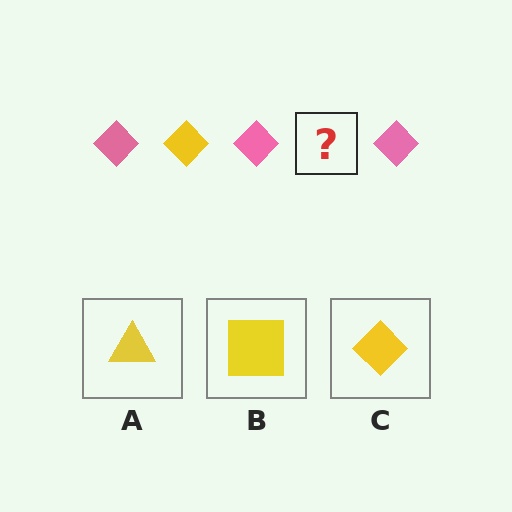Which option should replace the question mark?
Option C.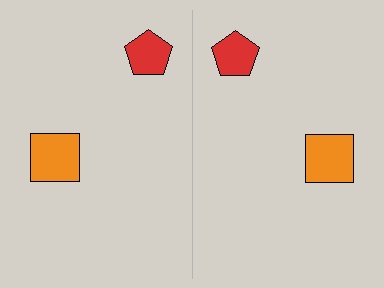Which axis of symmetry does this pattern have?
The pattern has a vertical axis of symmetry running through the center of the image.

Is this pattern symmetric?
Yes, this pattern has bilateral (reflection) symmetry.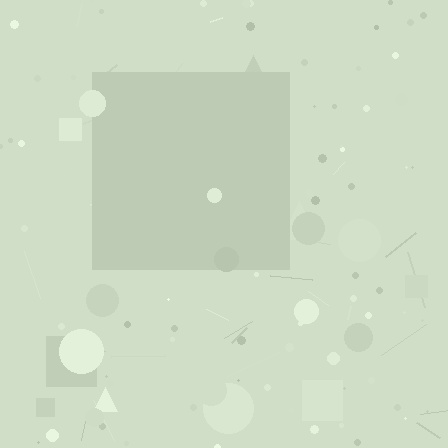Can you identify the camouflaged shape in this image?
The camouflaged shape is a square.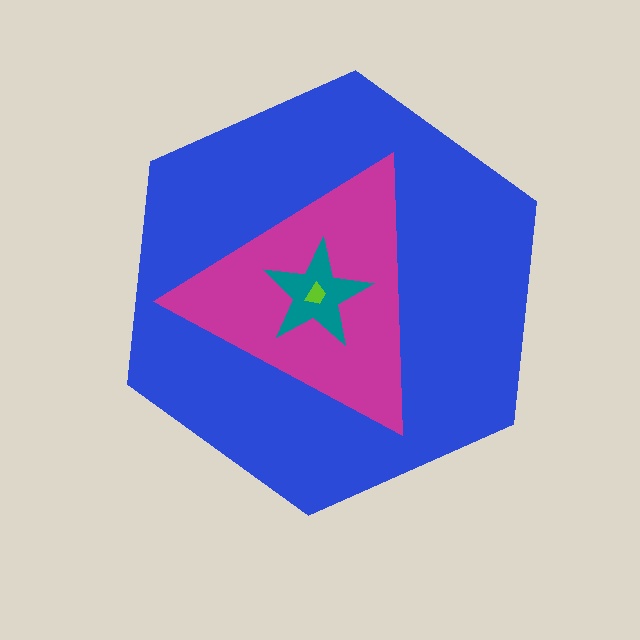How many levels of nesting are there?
4.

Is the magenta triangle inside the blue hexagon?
Yes.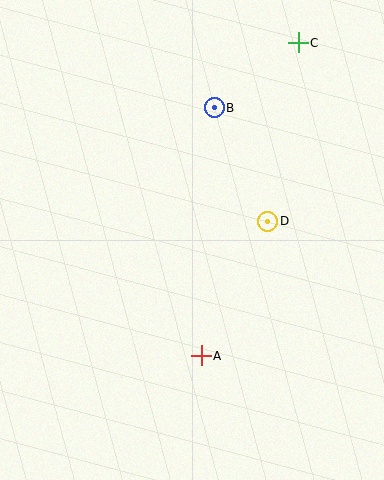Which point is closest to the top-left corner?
Point B is closest to the top-left corner.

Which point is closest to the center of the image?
Point D at (268, 221) is closest to the center.